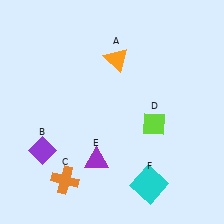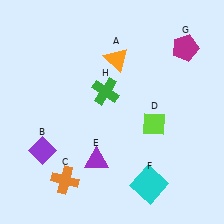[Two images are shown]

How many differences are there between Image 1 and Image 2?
There are 2 differences between the two images.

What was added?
A magenta pentagon (G), a green cross (H) were added in Image 2.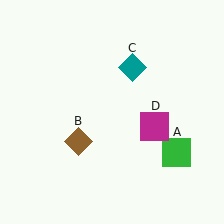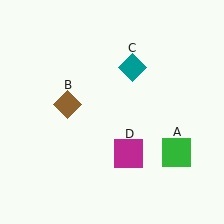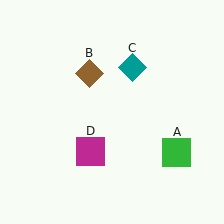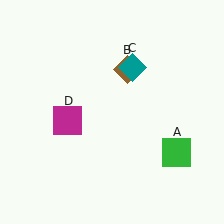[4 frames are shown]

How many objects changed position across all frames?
2 objects changed position: brown diamond (object B), magenta square (object D).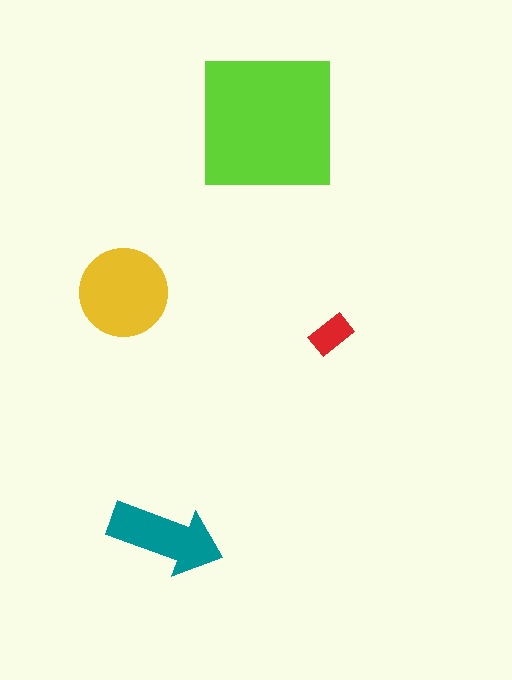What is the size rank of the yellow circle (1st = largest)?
2nd.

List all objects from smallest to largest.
The red rectangle, the teal arrow, the yellow circle, the lime square.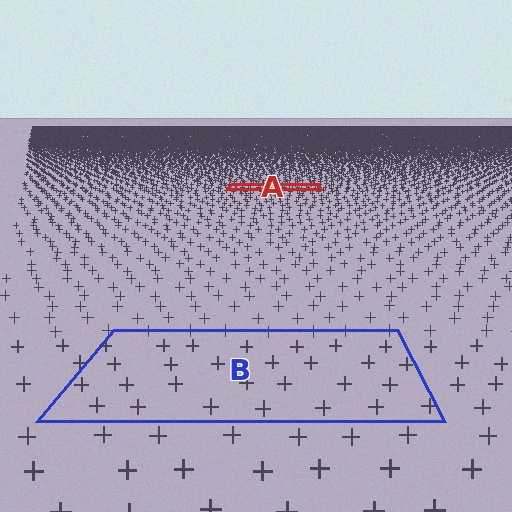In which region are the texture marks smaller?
The texture marks are smaller in region A, because it is farther away.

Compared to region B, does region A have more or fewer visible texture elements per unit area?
Region A has more texture elements per unit area — they are packed more densely because it is farther away.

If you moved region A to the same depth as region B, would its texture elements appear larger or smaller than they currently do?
They would appear larger. At a closer depth, the same texture elements are projected at a bigger on-screen size.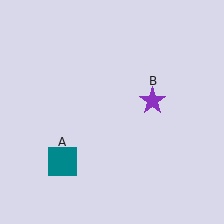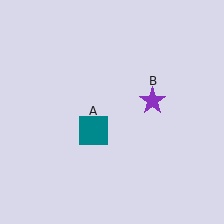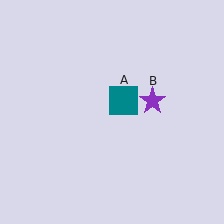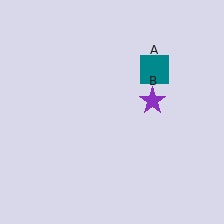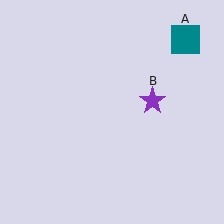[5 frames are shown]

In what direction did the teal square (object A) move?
The teal square (object A) moved up and to the right.